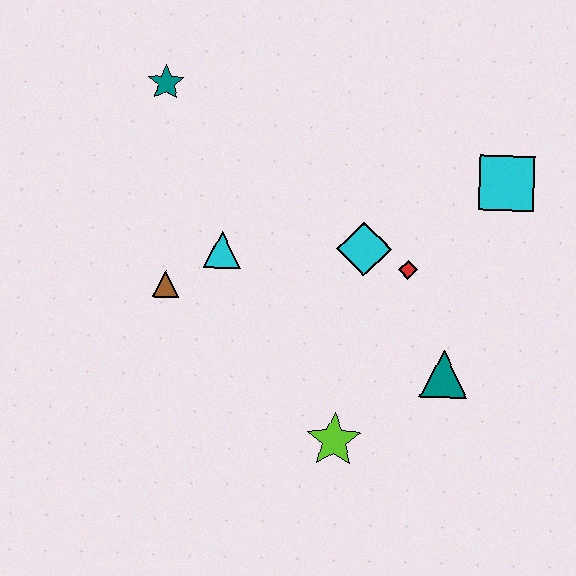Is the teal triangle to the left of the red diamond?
No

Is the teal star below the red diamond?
No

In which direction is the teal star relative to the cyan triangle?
The teal star is above the cyan triangle.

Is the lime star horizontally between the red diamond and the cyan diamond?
No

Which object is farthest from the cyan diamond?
The teal star is farthest from the cyan diamond.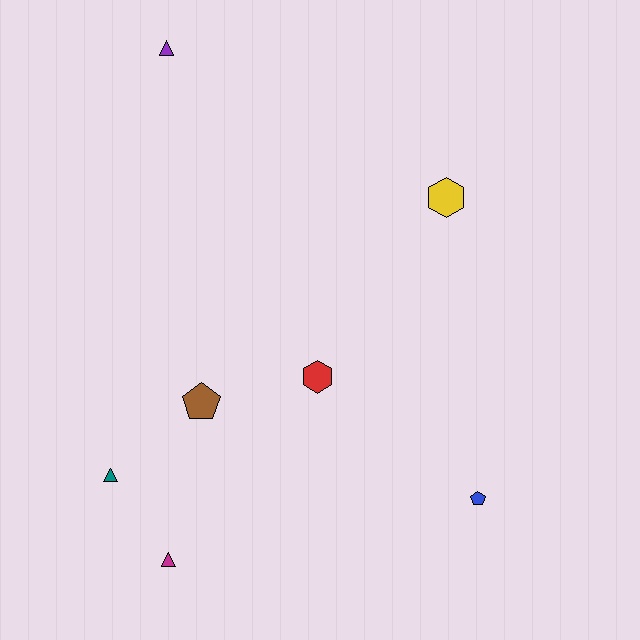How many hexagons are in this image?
There are 2 hexagons.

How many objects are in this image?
There are 7 objects.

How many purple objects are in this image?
There is 1 purple object.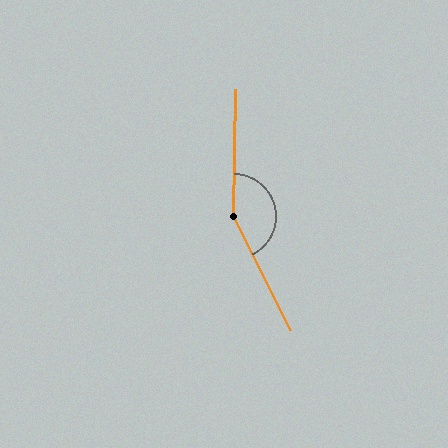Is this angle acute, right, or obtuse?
It is obtuse.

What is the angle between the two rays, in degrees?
Approximately 152 degrees.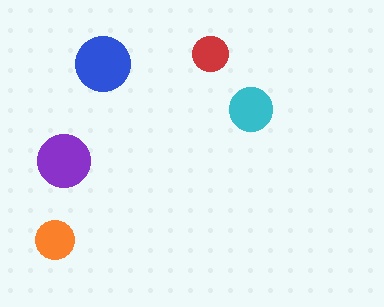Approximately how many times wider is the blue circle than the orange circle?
About 1.5 times wider.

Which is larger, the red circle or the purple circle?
The purple one.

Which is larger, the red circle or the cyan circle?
The cyan one.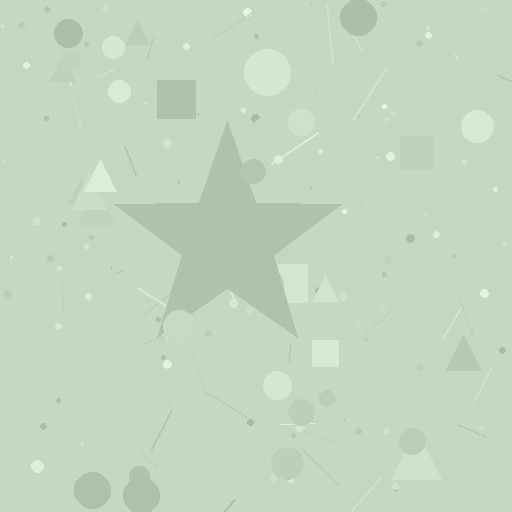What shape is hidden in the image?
A star is hidden in the image.